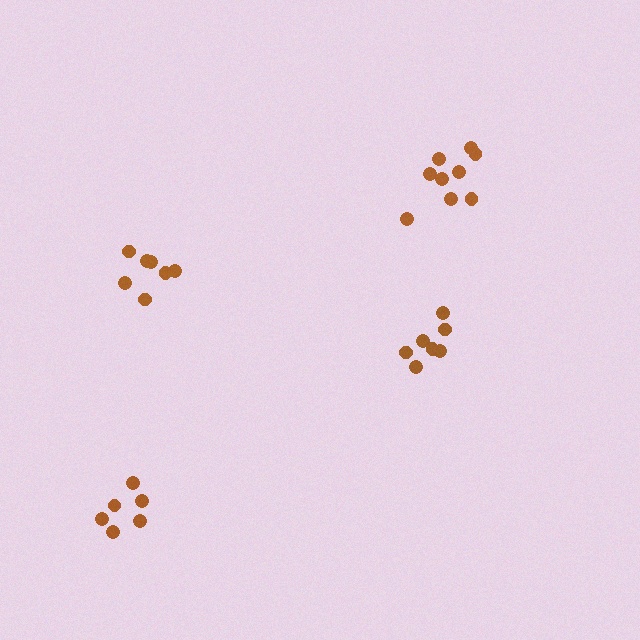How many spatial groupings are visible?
There are 4 spatial groupings.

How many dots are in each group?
Group 1: 6 dots, Group 2: 7 dots, Group 3: 7 dots, Group 4: 9 dots (29 total).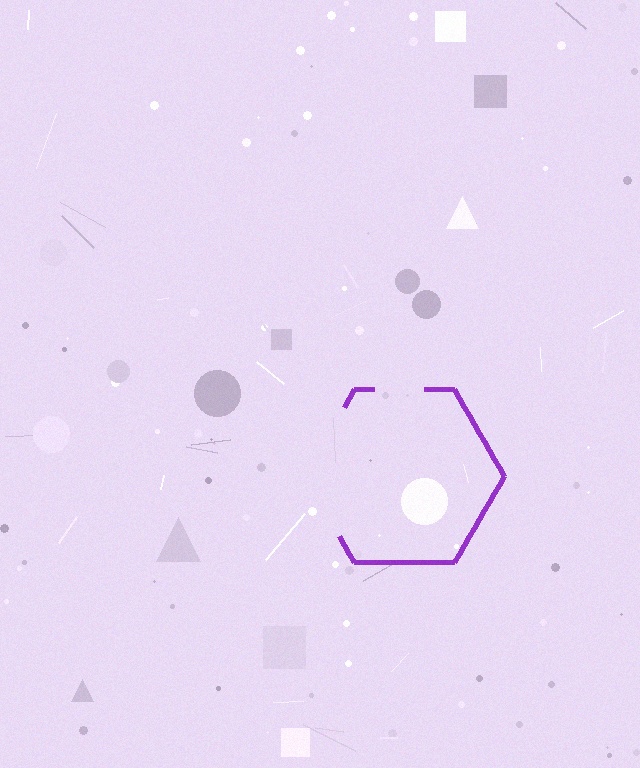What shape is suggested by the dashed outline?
The dashed outline suggests a hexagon.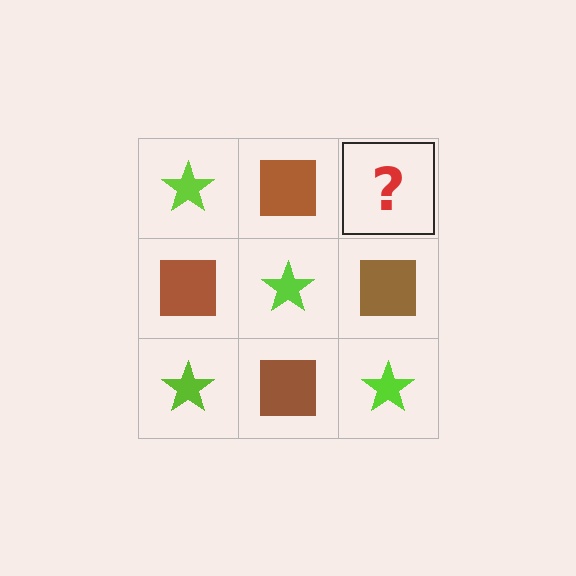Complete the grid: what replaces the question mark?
The question mark should be replaced with a lime star.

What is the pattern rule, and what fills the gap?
The rule is that it alternates lime star and brown square in a checkerboard pattern. The gap should be filled with a lime star.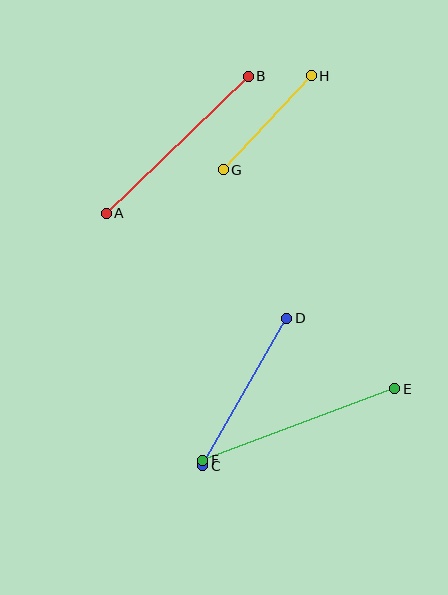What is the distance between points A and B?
The distance is approximately 197 pixels.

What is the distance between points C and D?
The distance is approximately 170 pixels.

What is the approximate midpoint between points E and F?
The midpoint is at approximately (299, 424) pixels.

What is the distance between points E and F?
The distance is approximately 205 pixels.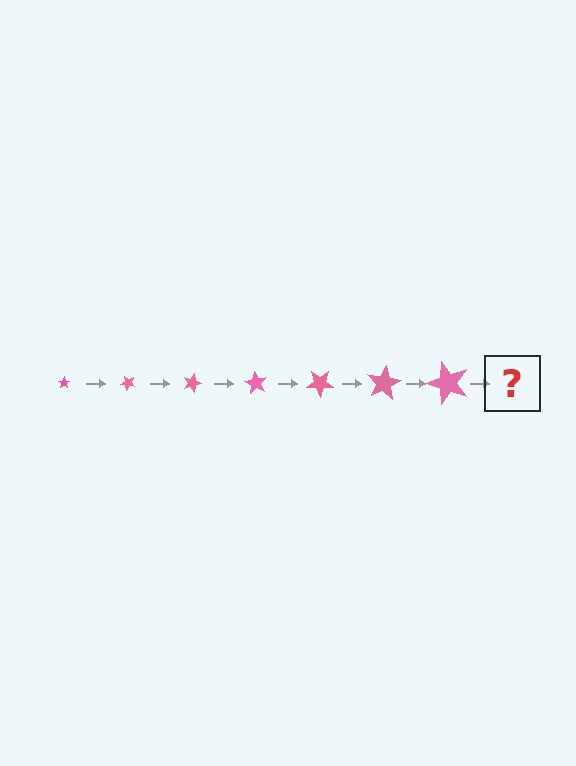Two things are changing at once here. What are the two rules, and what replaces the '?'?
The two rules are that the star grows larger each step and it rotates 45 degrees each step. The '?' should be a star, larger than the previous one and rotated 315 degrees from the start.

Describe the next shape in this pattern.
It should be a star, larger than the previous one and rotated 315 degrees from the start.